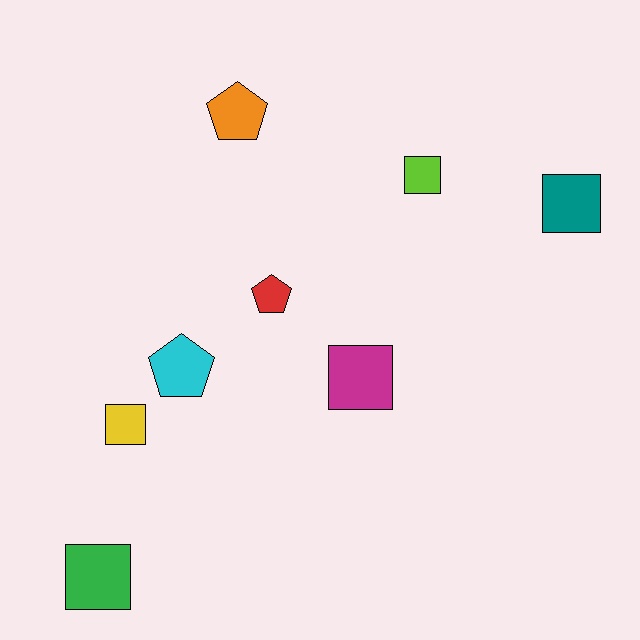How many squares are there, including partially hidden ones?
There are 5 squares.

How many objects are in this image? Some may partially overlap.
There are 8 objects.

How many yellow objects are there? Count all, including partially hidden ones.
There is 1 yellow object.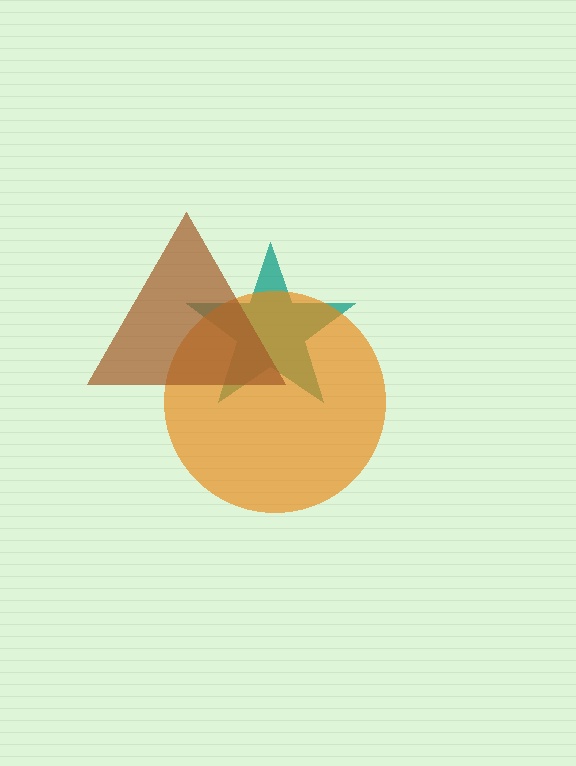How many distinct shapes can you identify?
There are 3 distinct shapes: a teal star, an orange circle, a brown triangle.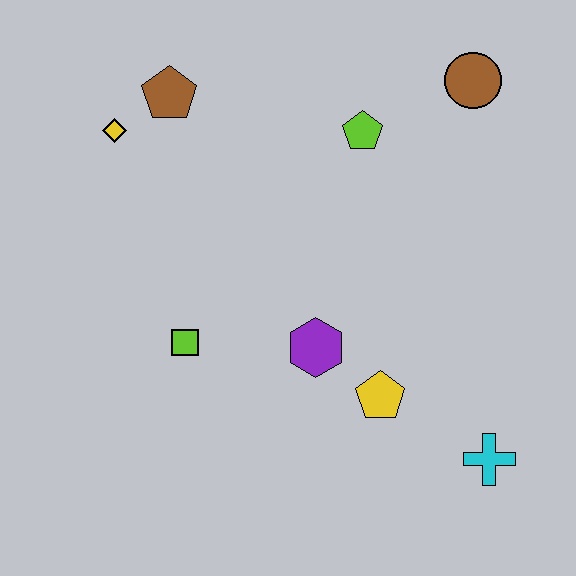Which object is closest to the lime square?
The purple hexagon is closest to the lime square.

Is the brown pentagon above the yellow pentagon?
Yes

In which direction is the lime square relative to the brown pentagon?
The lime square is below the brown pentagon.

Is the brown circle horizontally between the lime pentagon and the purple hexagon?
No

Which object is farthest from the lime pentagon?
The cyan cross is farthest from the lime pentagon.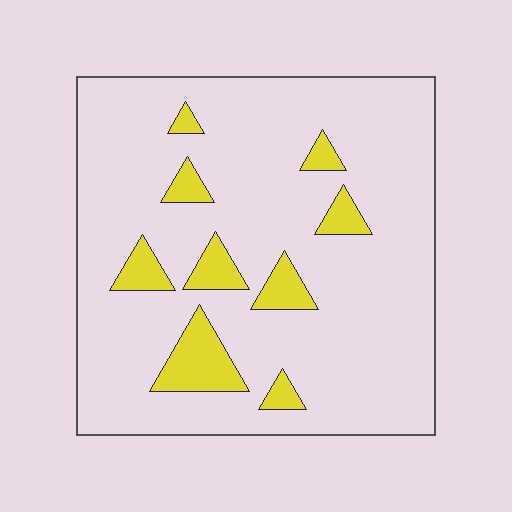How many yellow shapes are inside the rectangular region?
9.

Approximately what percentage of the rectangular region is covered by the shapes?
Approximately 10%.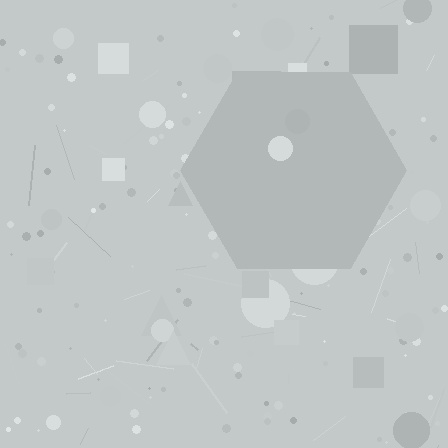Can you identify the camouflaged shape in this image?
The camouflaged shape is a hexagon.